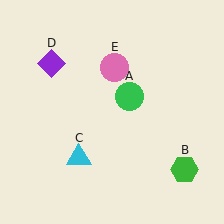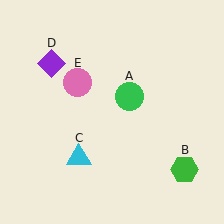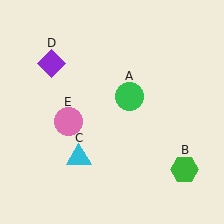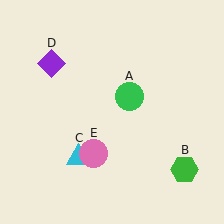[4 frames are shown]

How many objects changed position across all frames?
1 object changed position: pink circle (object E).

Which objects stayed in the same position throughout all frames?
Green circle (object A) and green hexagon (object B) and cyan triangle (object C) and purple diamond (object D) remained stationary.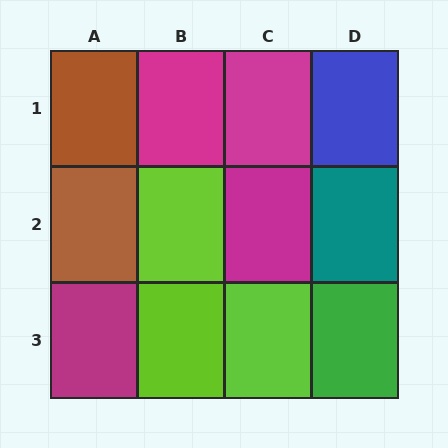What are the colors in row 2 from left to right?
Brown, lime, magenta, teal.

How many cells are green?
1 cell is green.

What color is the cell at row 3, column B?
Lime.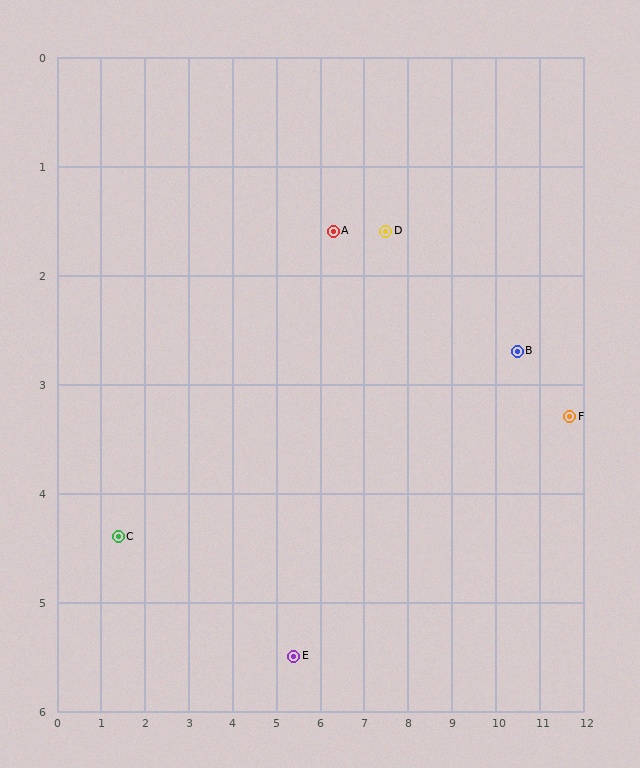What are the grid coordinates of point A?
Point A is at approximately (6.3, 1.6).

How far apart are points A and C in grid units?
Points A and C are about 5.6 grid units apart.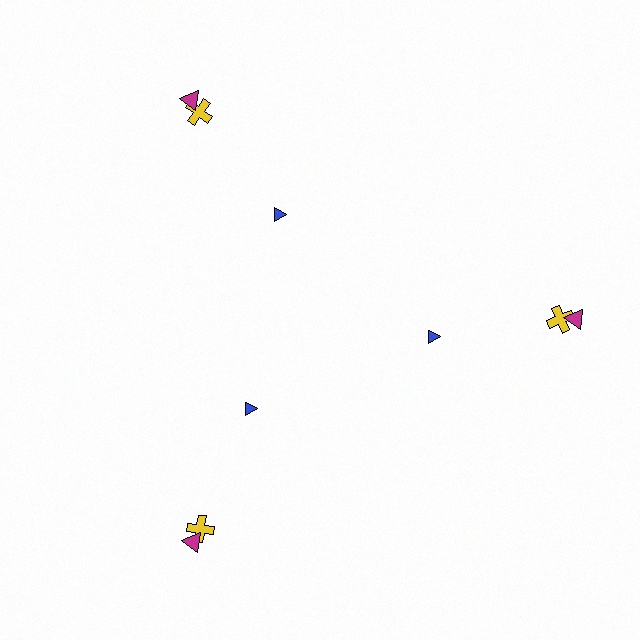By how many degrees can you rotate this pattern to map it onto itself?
The pattern maps onto itself every 120 degrees of rotation.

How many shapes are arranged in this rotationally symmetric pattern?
There are 9 shapes, arranged in 3 groups of 3.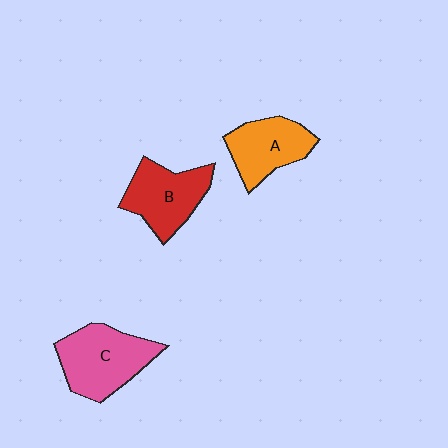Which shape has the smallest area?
Shape A (orange).